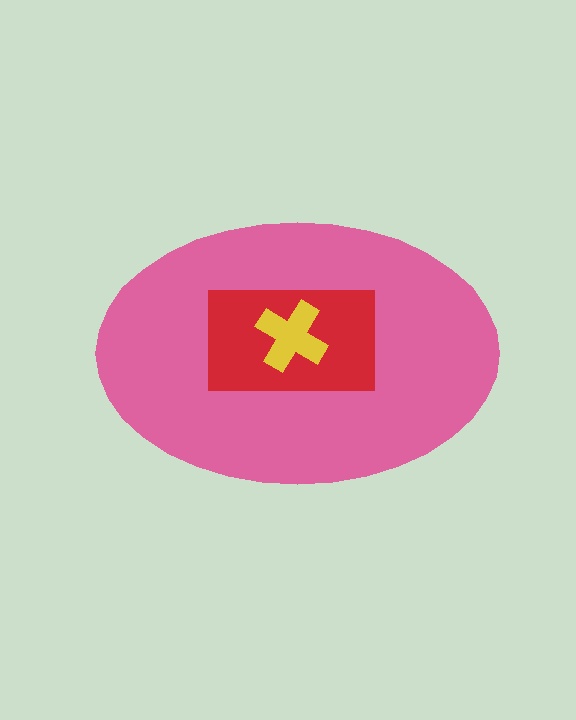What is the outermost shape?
The pink ellipse.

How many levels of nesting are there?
3.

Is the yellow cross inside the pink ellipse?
Yes.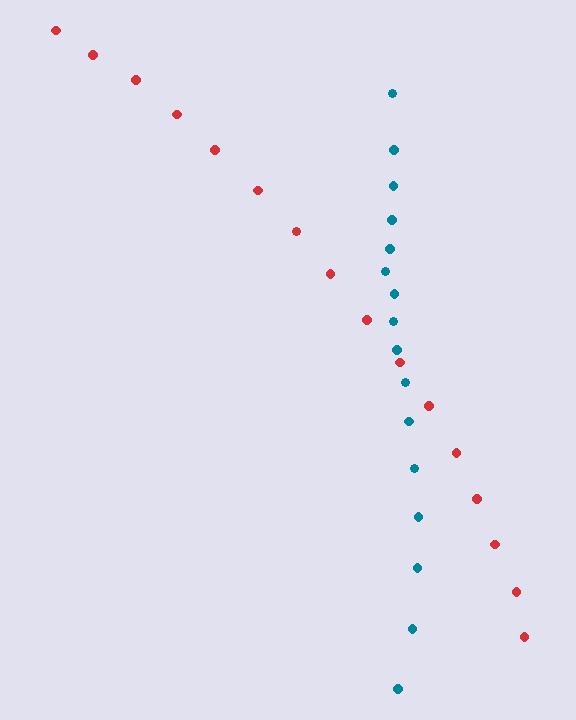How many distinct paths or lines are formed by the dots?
There are 2 distinct paths.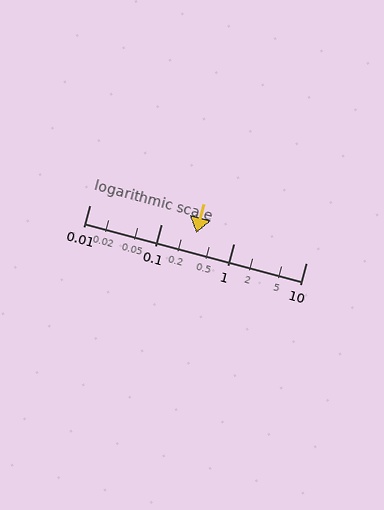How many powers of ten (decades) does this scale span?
The scale spans 3 decades, from 0.01 to 10.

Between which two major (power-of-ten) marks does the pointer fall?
The pointer is between 0.1 and 1.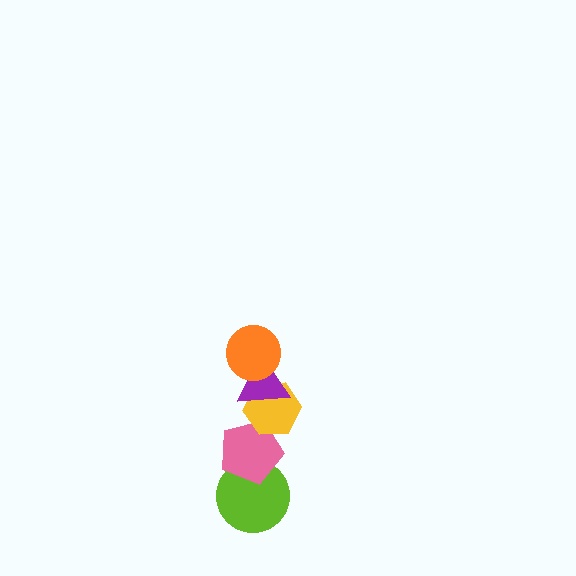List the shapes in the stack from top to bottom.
From top to bottom: the orange circle, the purple triangle, the yellow hexagon, the pink pentagon, the lime circle.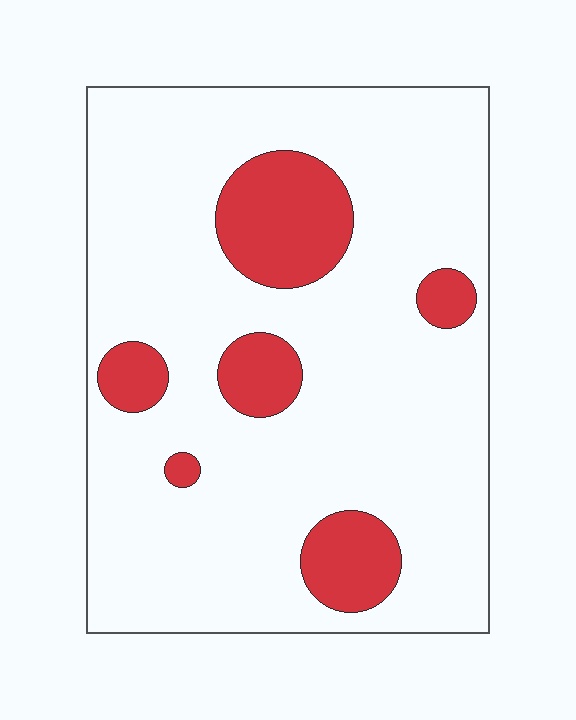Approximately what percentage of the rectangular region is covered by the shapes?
Approximately 15%.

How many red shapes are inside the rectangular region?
6.